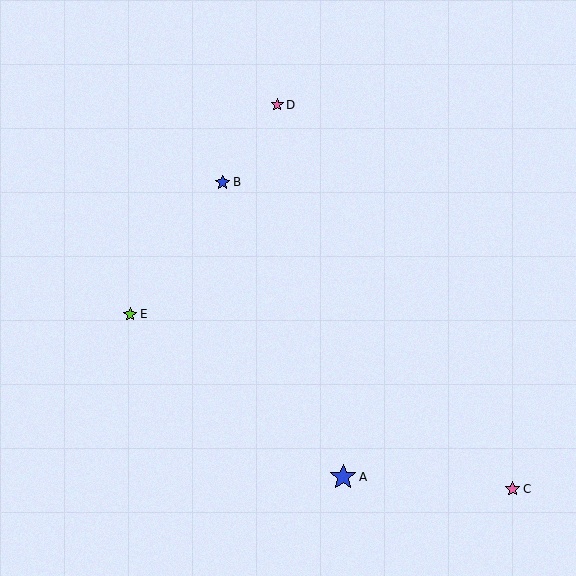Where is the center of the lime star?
The center of the lime star is at (130, 314).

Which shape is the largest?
The blue star (labeled A) is the largest.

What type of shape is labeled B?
Shape B is a blue star.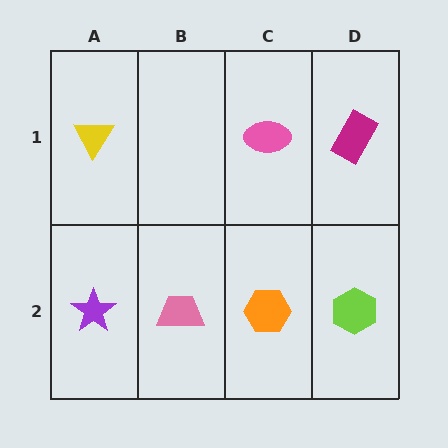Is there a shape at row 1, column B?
No, that cell is empty.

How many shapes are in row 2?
4 shapes.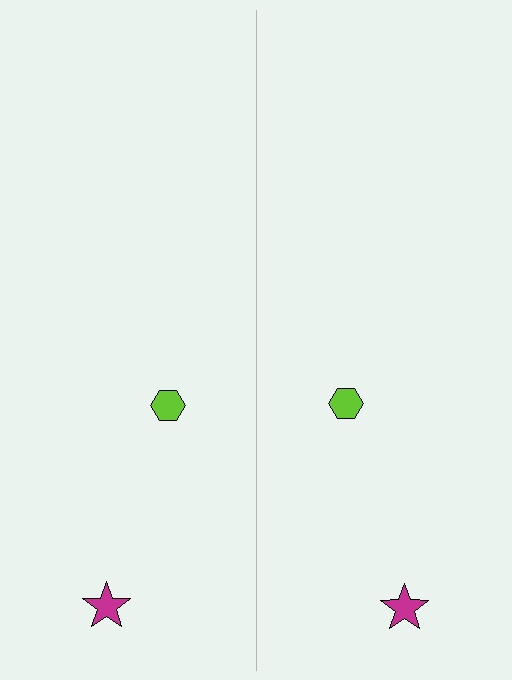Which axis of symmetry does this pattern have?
The pattern has a vertical axis of symmetry running through the center of the image.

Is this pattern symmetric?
Yes, this pattern has bilateral (reflection) symmetry.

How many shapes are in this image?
There are 4 shapes in this image.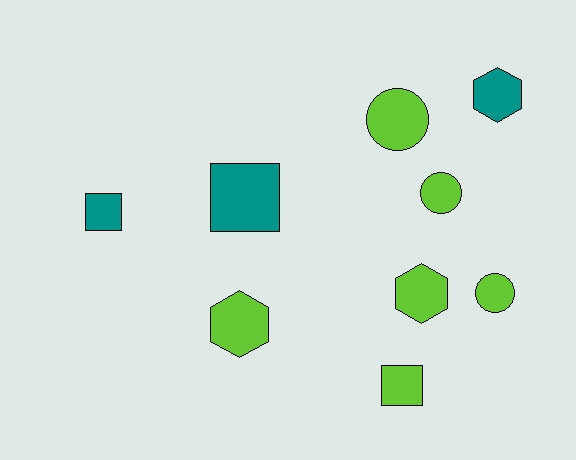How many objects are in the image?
There are 9 objects.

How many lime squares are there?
There is 1 lime square.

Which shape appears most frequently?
Square, with 3 objects.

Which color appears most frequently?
Lime, with 6 objects.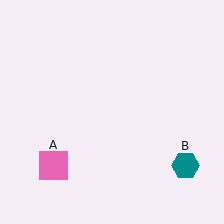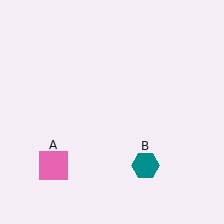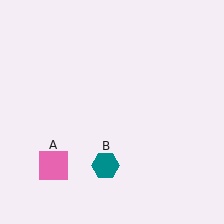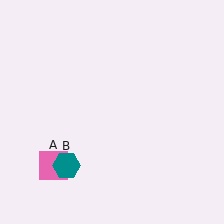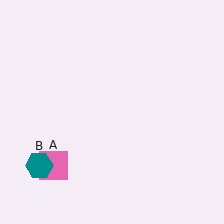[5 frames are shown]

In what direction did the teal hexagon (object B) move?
The teal hexagon (object B) moved left.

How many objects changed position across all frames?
1 object changed position: teal hexagon (object B).